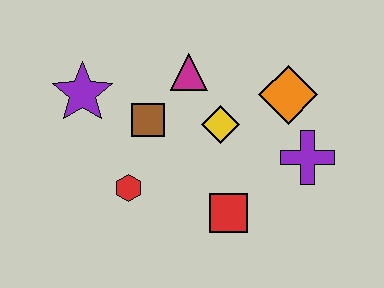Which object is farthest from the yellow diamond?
The purple star is farthest from the yellow diamond.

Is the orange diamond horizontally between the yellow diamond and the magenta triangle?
No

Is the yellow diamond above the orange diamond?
No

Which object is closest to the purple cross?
The orange diamond is closest to the purple cross.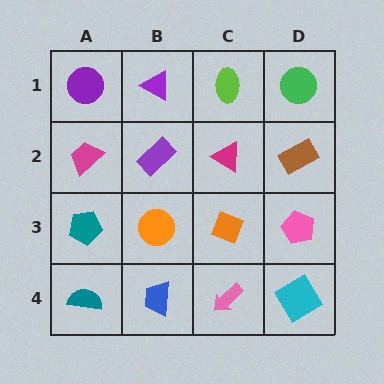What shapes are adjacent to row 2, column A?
A purple circle (row 1, column A), a teal pentagon (row 3, column A), a purple rectangle (row 2, column B).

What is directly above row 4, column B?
An orange circle.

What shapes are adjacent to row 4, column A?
A teal pentagon (row 3, column A), a blue trapezoid (row 4, column B).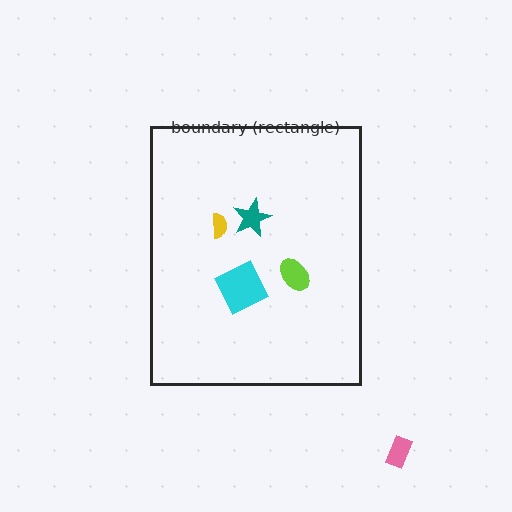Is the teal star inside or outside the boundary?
Inside.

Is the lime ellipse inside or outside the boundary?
Inside.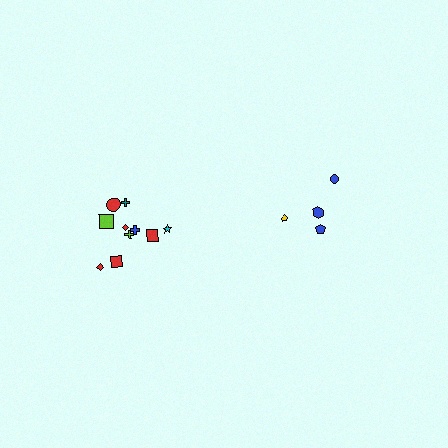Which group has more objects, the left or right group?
The left group.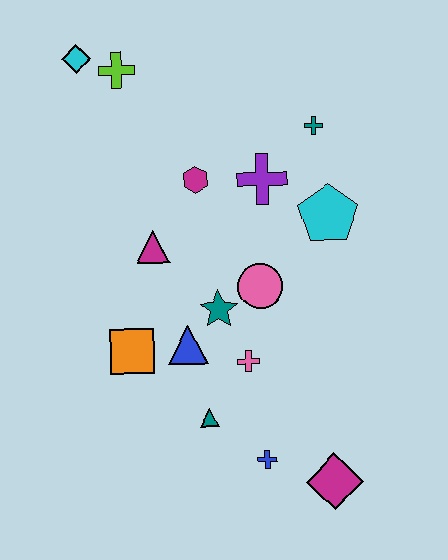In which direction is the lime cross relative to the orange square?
The lime cross is above the orange square.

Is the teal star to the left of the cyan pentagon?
Yes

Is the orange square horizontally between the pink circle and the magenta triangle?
No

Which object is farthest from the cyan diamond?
The magenta diamond is farthest from the cyan diamond.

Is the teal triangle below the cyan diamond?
Yes